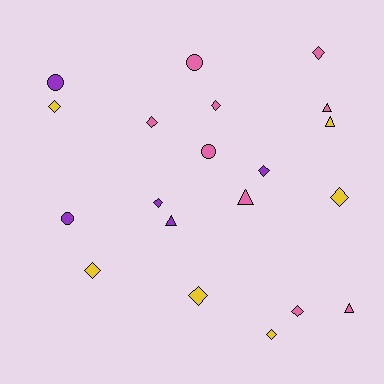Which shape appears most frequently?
Diamond, with 11 objects.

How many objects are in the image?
There are 20 objects.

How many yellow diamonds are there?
There are 5 yellow diamonds.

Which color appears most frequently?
Pink, with 9 objects.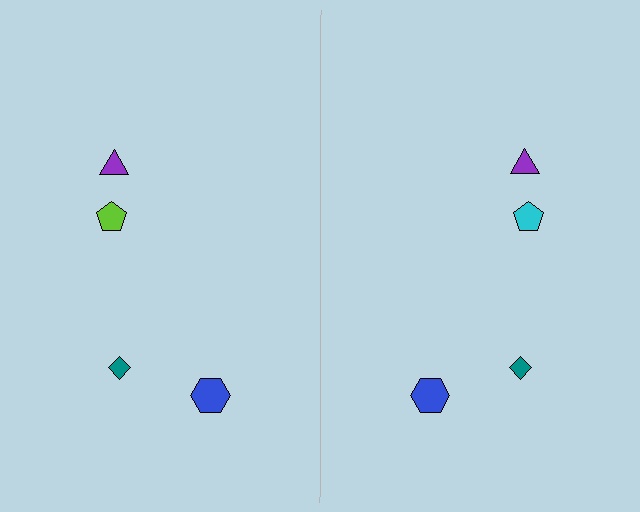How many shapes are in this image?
There are 8 shapes in this image.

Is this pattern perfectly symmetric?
No, the pattern is not perfectly symmetric. The cyan pentagon on the right side breaks the symmetry — its mirror counterpart is lime.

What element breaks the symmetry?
The cyan pentagon on the right side breaks the symmetry — its mirror counterpart is lime.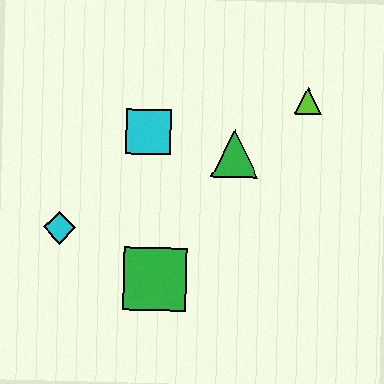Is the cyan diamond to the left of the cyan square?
Yes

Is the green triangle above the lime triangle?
No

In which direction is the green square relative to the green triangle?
The green square is below the green triangle.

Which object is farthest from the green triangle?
The cyan diamond is farthest from the green triangle.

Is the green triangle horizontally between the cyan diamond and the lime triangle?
Yes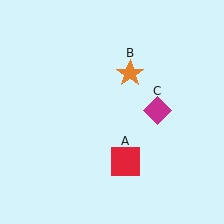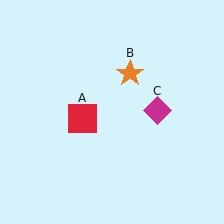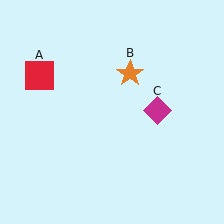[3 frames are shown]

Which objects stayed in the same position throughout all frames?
Orange star (object B) and magenta diamond (object C) remained stationary.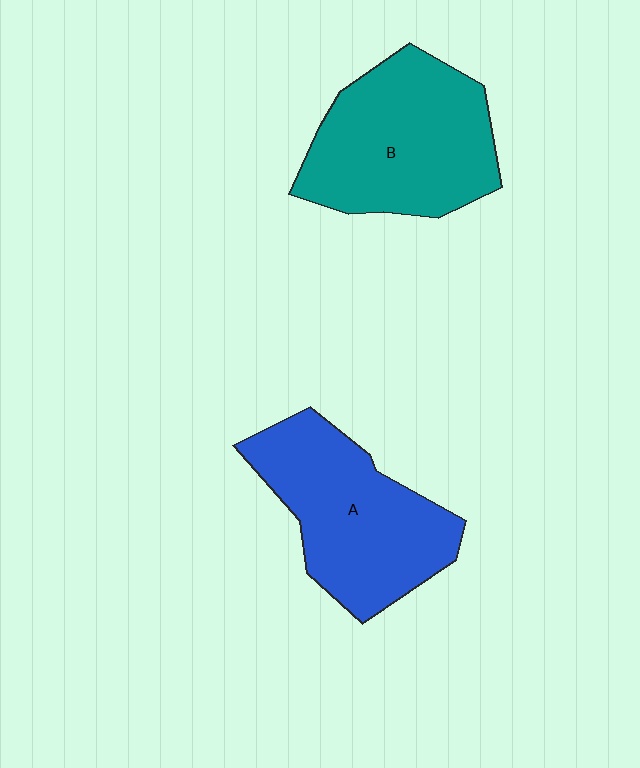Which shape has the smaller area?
Shape A (blue).